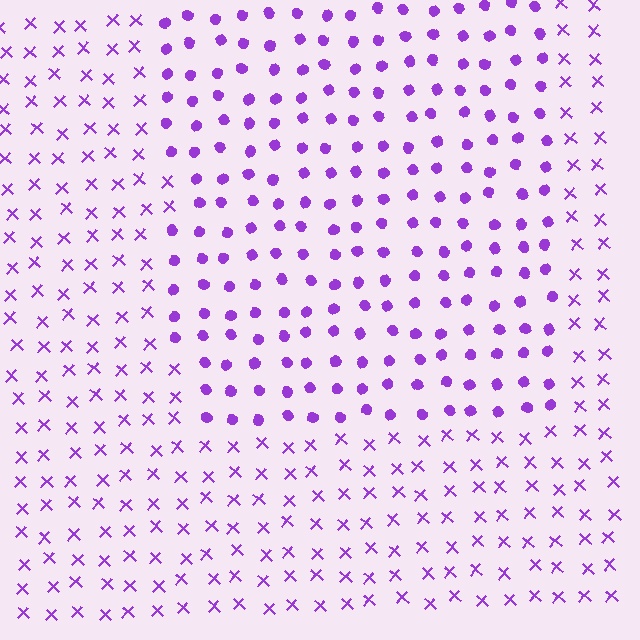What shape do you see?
I see a rectangle.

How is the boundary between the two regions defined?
The boundary is defined by a change in element shape: circles inside vs. X marks outside. All elements share the same color and spacing.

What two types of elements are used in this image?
The image uses circles inside the rectangle region and X marks outside it.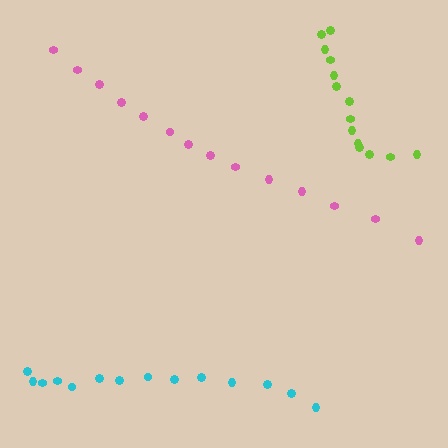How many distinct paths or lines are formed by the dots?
There are 3 distinct paths.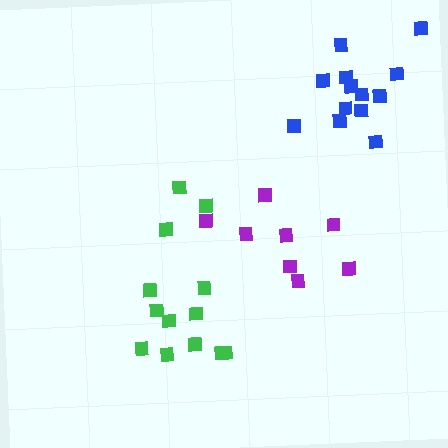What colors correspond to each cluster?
The clusters are colored: green, purple, blue.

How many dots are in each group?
Group 1: 14 dots, Group 2: 8 dots, Group 3: 13 dots (35 total).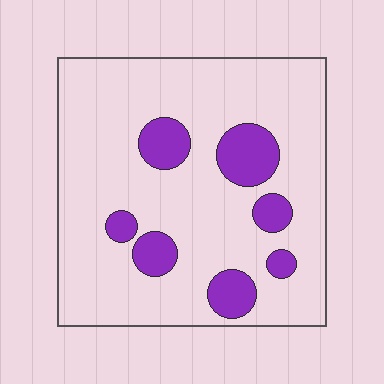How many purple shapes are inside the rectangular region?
7.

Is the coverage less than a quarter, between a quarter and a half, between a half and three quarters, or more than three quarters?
Less than a quarter.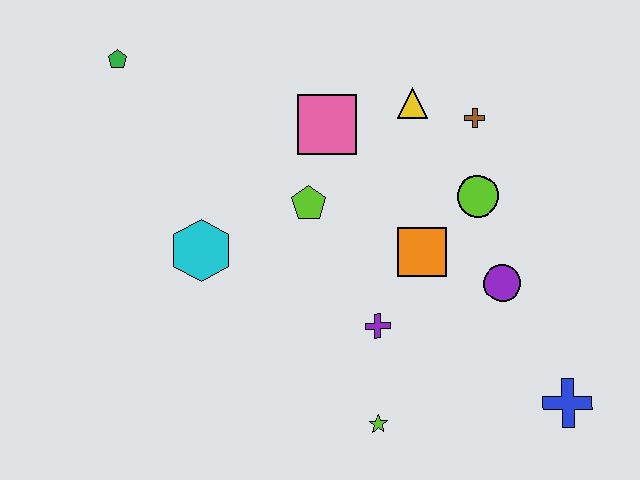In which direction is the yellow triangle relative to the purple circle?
The yellow triangle is above the purple circle.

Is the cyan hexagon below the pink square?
Yes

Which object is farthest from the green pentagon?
The blue cross is farthest from the green pentagon.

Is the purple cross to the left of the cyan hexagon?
No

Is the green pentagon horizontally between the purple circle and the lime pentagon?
No